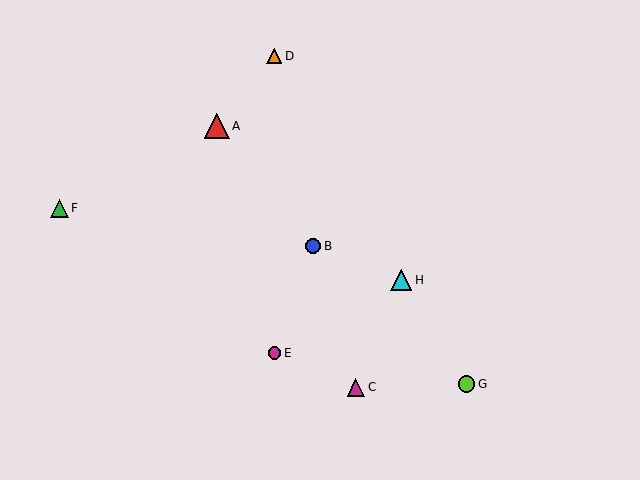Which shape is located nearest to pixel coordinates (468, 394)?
The lime circle (labeled G) at (466, 384) is nearest to that location.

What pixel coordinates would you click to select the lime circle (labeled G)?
Click at (466, 384) to select the lime circle G.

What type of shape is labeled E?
Shape E is a magenta circle.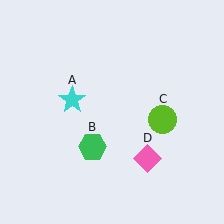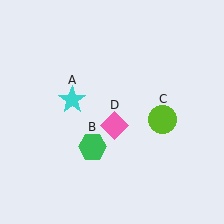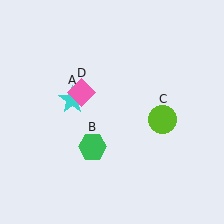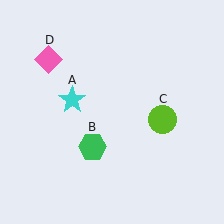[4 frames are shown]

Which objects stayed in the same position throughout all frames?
Cyan star (object A) and green hexagon (object B) and lime circle (object C) remained stationary.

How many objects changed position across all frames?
1 object changed position: pink diamond (object D).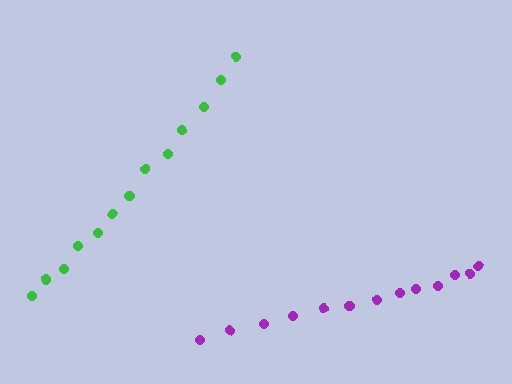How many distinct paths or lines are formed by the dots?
There are 2 distinct paths.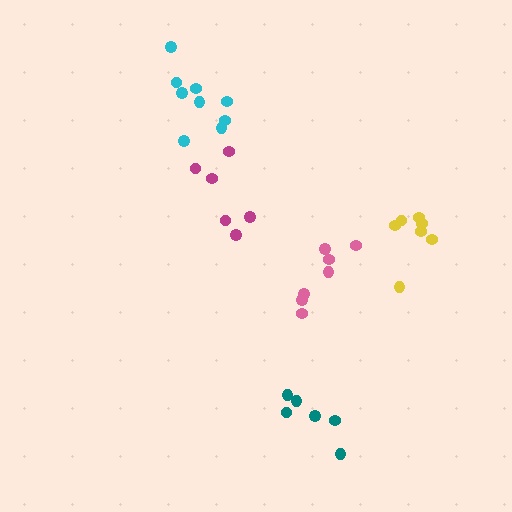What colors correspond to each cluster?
The clusters are colored: pink, magenta, teal, yellow, cyan.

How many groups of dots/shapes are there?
There are 5 groups.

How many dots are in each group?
Group 1: 7 dots, Group 2: 6 dots, Group 3: 6 dots, Group 4: 7 dots, Group 5: 9 dots (35 total).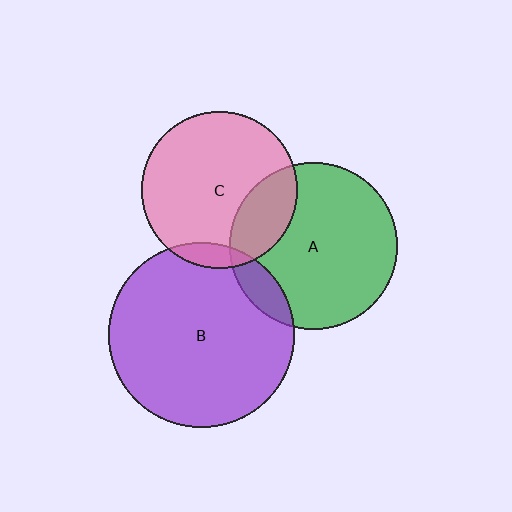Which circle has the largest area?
Circle B (purple).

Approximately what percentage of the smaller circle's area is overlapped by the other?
Approximately 10%.